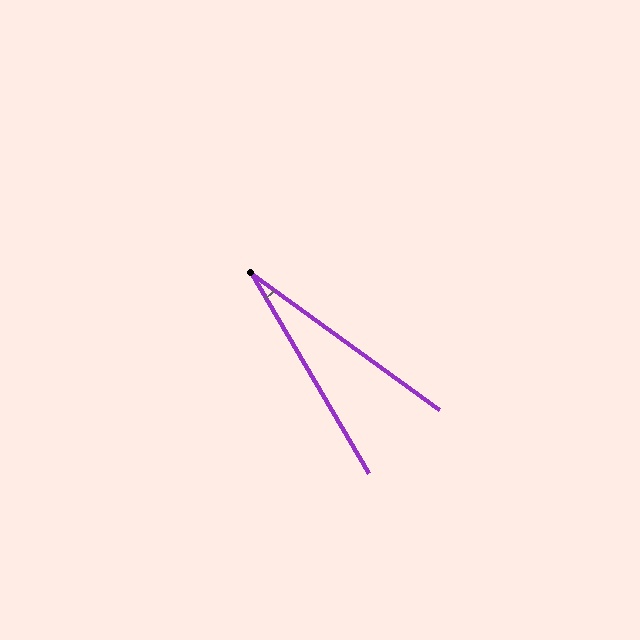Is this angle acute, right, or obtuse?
It is acute.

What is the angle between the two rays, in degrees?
Approximately 24 degrees.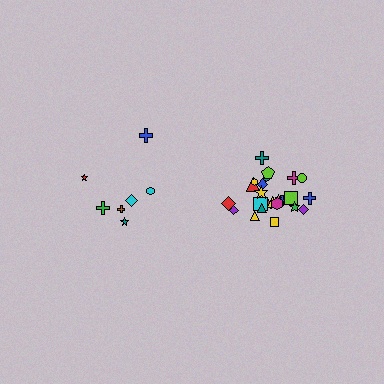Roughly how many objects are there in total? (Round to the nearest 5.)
Roughly 30 objects in total.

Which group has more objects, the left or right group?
The right group.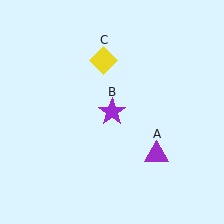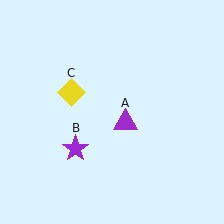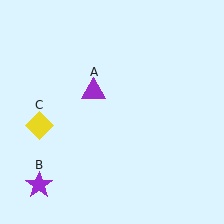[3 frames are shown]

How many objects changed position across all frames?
3 objects changed position: purple triangle (object A), purple star (object B), yellow diamond (object C).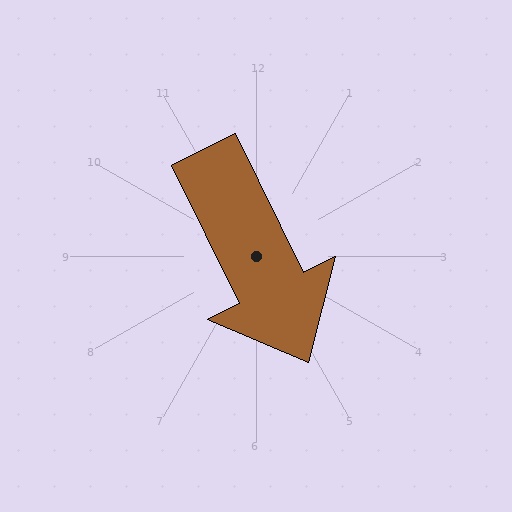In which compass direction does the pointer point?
Southeast.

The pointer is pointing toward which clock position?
Roughly 5 o'clock.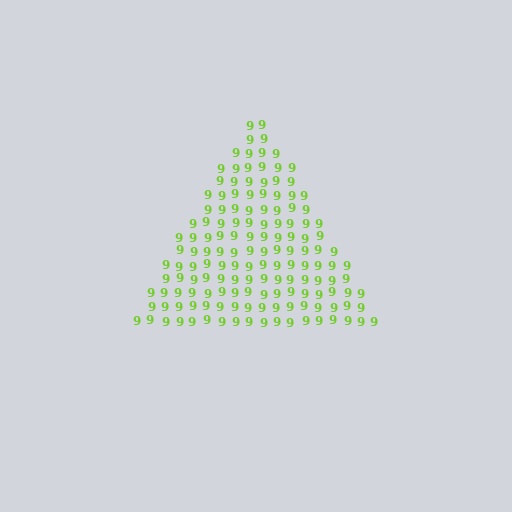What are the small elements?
The small elements are digit 9's.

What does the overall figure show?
The overall figure shows a triangle.